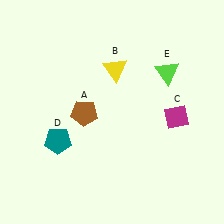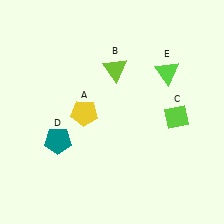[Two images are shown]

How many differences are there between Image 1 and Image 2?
There are 3 differences between the two images.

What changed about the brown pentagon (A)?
In Image 1, A is brown. In Image 2, it changed to yellow.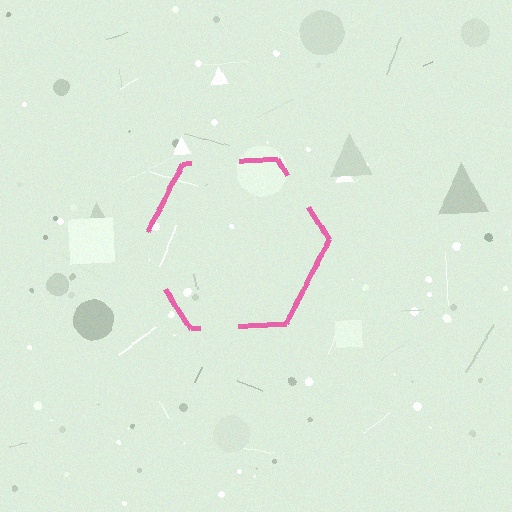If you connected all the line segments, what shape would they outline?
They would outline a hexagon.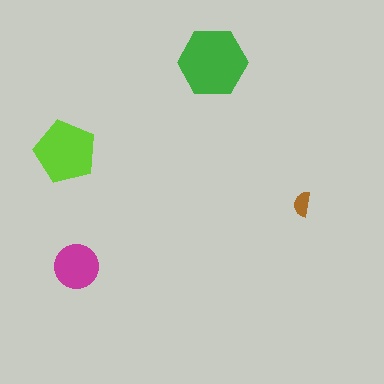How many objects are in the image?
There are 4 objects in the image.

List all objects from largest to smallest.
The green hexagon, the lime pentagon, the magenta circle, the brown semicircle.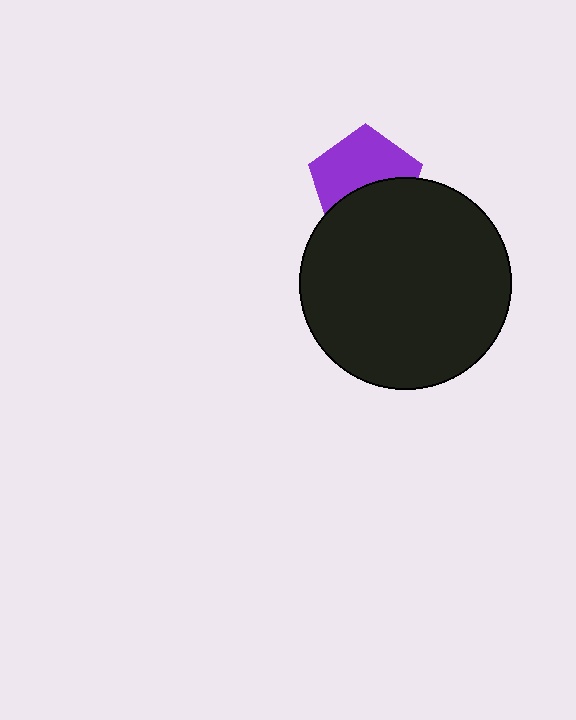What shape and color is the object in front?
The object in front is a black circle.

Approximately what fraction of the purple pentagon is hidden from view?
Roughly 44% of the purple pentagon is hidden behind the black circle.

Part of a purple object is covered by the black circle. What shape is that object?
It is a pentagon.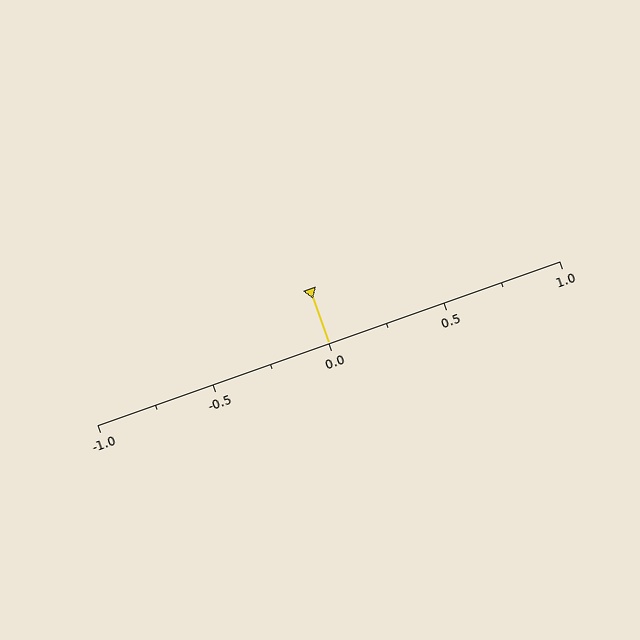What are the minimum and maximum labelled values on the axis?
The axis runs from -1.0 to 1.0.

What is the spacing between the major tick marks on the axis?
The major ticks are spaced 0.5 apart.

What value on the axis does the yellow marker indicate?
The marker indicates approximately 0.